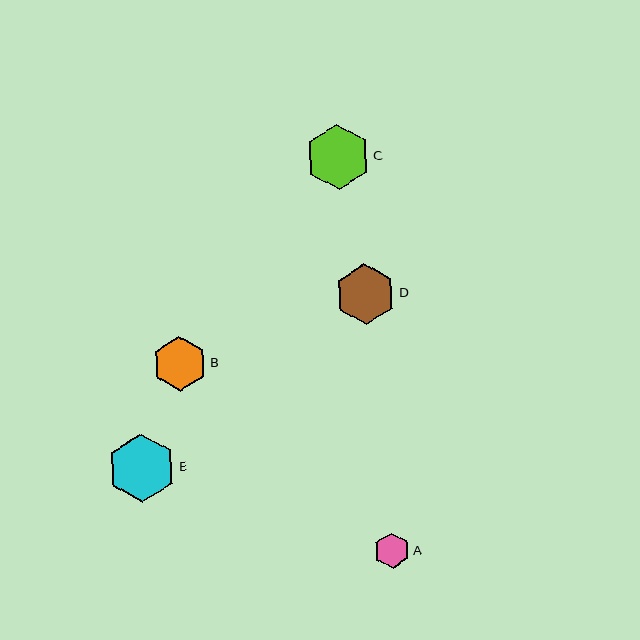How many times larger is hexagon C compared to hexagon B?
Hexagon C is approximately 1.2 times the size of hexagon B.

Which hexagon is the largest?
Hexagon E is the largest with a size of approximately 68 pixels.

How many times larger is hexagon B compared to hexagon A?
Hexagon B is approximately 1.5 times the size of hexagon A.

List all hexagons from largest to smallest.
From largest to smallest: E, C, D, B, A.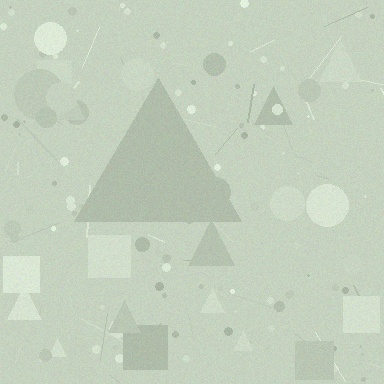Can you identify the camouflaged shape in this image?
The camouflaged shape is a triangle.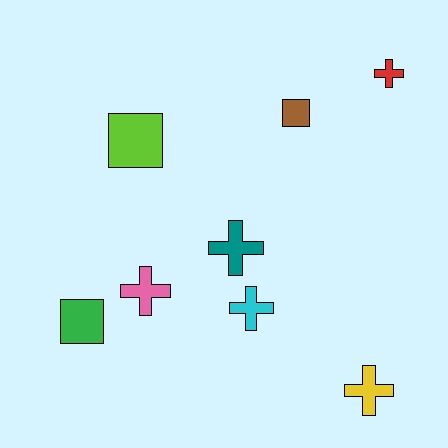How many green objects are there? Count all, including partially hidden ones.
There is 1 green object.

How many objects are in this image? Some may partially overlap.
There are 8 objects.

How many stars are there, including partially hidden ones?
There are no stars.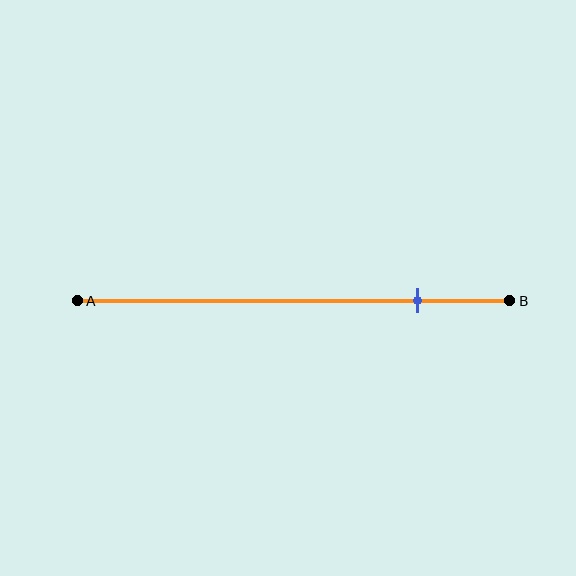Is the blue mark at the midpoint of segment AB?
No, the mark is at about 80% from A, not at the 50% midpoint.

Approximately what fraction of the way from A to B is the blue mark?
The blue mark is approximately 80% of the way from A to B.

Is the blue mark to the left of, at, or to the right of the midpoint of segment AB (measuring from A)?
The blue mark is to the right of the midpoint of segment AB.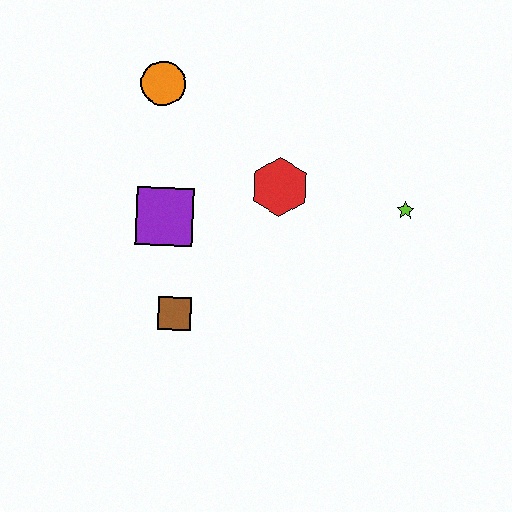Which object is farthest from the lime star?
The orange circle is farthest from the lime star.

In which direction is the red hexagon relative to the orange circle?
The red hexagon is to the right of the orange circle.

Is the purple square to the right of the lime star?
No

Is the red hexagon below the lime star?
No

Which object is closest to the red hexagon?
The purple square is closest to the red hexagon.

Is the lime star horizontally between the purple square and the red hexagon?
No